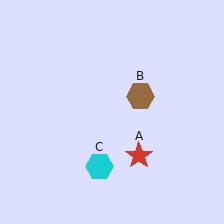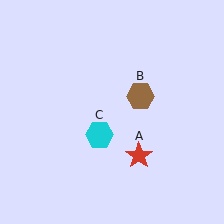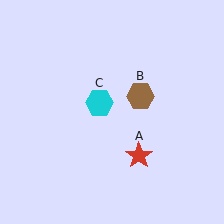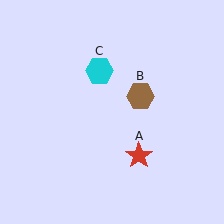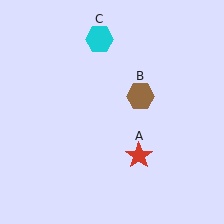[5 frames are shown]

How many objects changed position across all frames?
1 object changed position: cyan hexagon (object C).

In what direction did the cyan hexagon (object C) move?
The cyan hexagon (object C) moved up.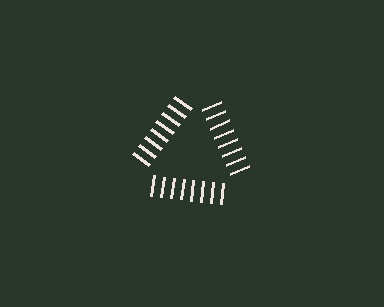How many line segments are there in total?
24 — 8 along each of the 3 edges.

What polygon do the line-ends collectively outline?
An illusory triangle — the line segments terminate on its edges but no continuous stroke is drawn.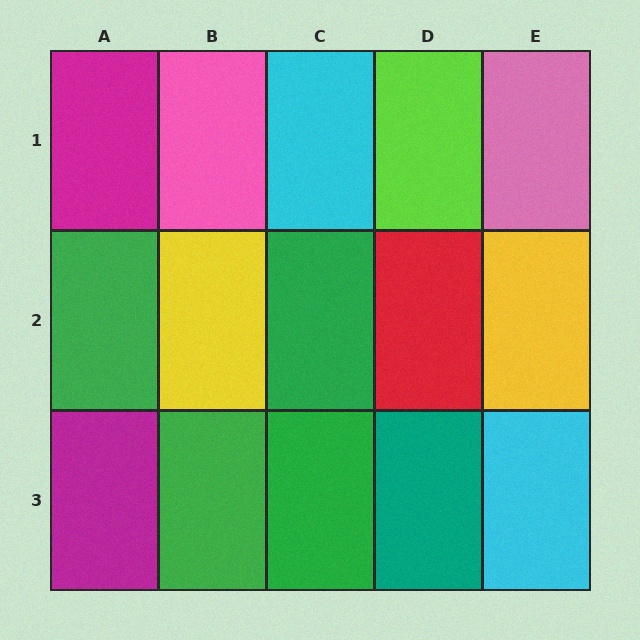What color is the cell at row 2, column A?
Green.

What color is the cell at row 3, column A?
Magenta.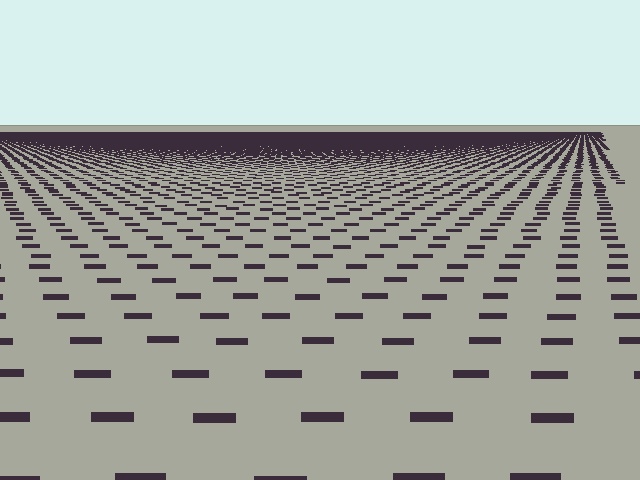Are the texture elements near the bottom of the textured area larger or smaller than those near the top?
Larger. Near the bottom, elements are closer to the viewer and appear at a bigger on-screen size.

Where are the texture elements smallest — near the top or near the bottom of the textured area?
Near the top.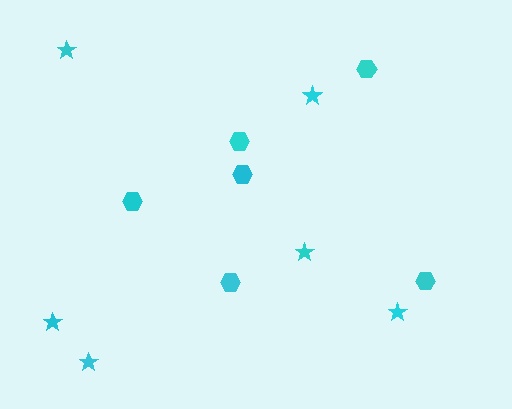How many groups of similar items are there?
There are 2 groups: one group of stars (6) and one group of hexagons (6).